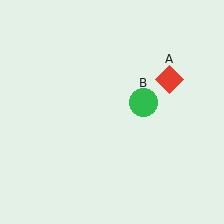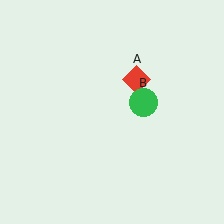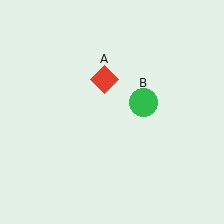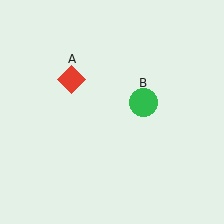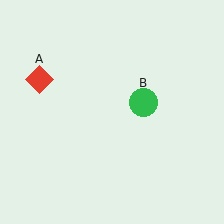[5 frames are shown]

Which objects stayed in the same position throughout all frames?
Green circle (object B) remained stationary.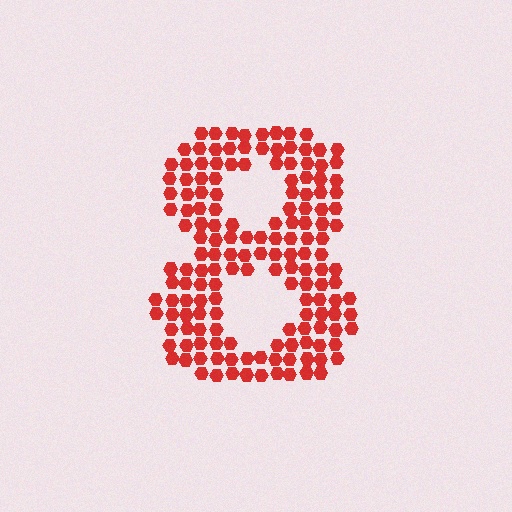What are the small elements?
The small elements are hexagons.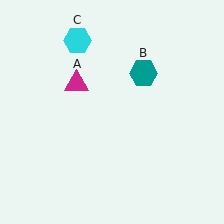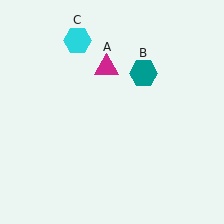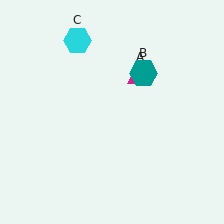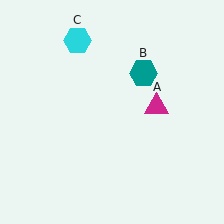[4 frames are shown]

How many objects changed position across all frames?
1 object changed position: magenta triangle (object A).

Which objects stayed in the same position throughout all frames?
Teal hexagon (object B) and cyan hexagon (object C) remained stationary.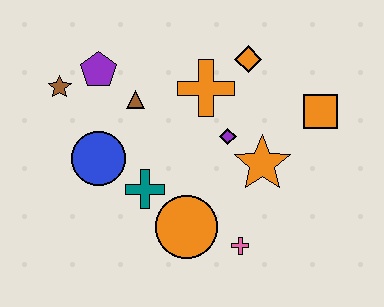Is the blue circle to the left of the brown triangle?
Yes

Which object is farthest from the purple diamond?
The brown star is farthest from the purple diamond.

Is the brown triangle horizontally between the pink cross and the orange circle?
No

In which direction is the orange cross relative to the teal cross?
The orange cross is above the teal cross.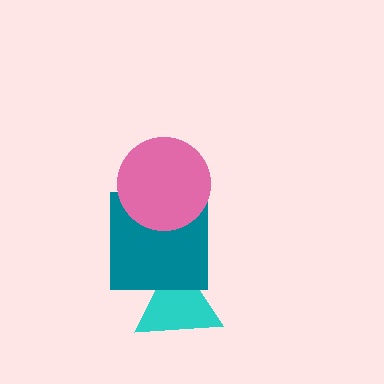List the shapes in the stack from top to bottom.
From top to bottom: the pink circle, the teal square, the cyan triangle.